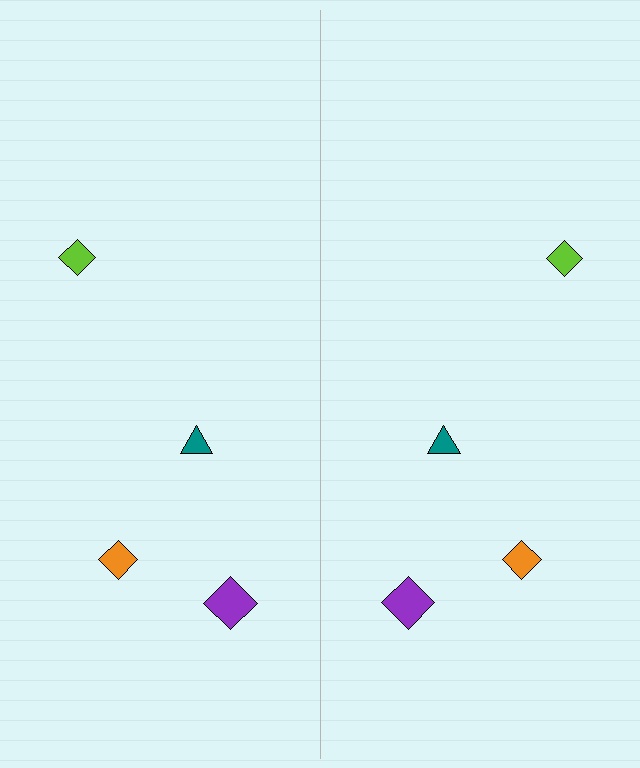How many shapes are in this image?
There are 8 shapes in this image.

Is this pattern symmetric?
Yes, this pattern has bilateral (reflection) symmetry.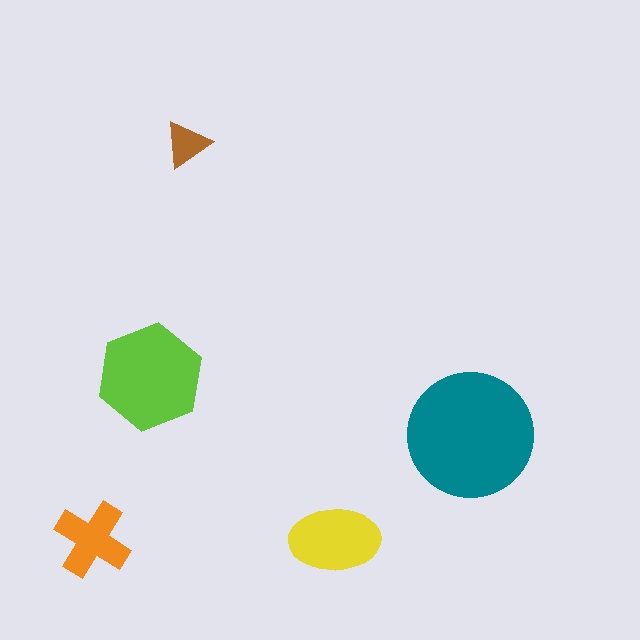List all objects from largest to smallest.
The teal circle, the lime hexagon, the yellow ellipse, the orange cross, the brown triangle.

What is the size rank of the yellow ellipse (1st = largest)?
3rd.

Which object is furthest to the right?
The teal circle is rightmost.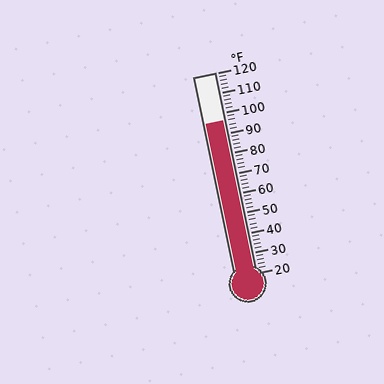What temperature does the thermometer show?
The thermometer shows approximately 96°F.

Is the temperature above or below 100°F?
The temperature is below 100°F.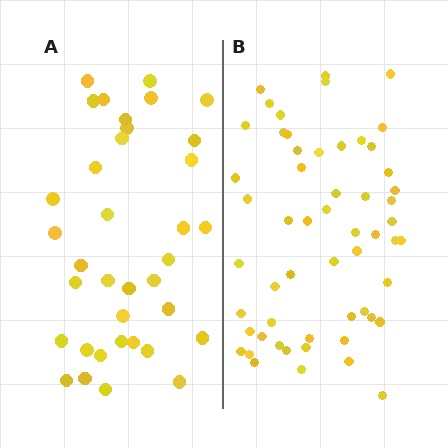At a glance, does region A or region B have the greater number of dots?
Region B (the right region) has more dots.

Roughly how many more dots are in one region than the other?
Region B has approximately 20 more dots than region A.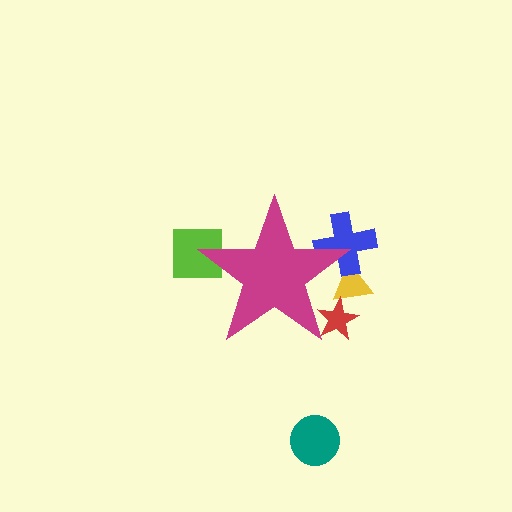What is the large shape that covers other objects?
A magenta star.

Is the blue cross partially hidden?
Yes, the blue cross is partially hidden behind the magenta star.